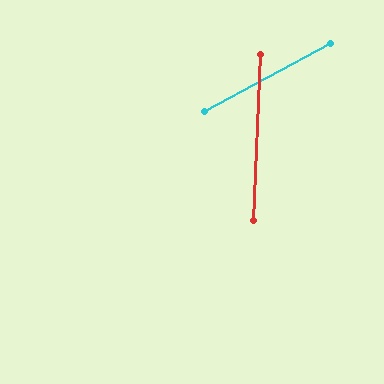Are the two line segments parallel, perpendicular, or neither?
Neither parallel nor perpendicular — they differ by about 59°.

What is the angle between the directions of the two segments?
Approximately 59 degrees.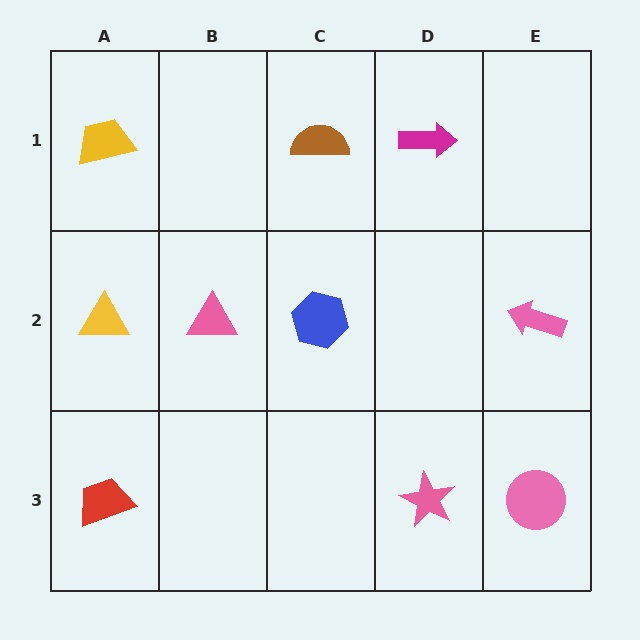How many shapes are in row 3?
3 shapes.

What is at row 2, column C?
A blue hexagon.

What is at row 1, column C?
A brown semicircle.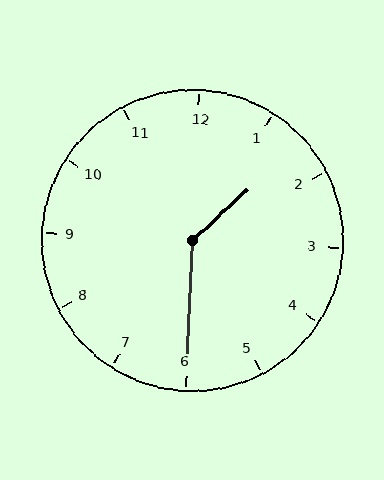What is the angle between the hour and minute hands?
Approximately 135 degrees.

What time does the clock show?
1:30.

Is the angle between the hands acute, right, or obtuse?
It is obtuse.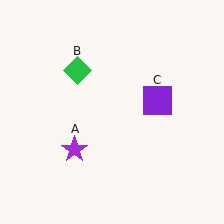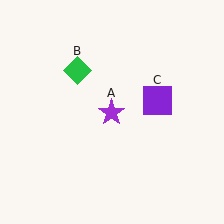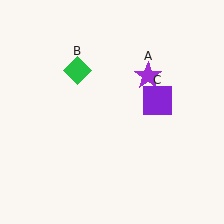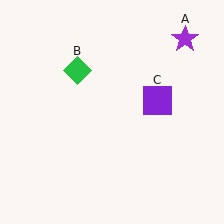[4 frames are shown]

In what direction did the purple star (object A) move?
The purple star (object A) moved up and to the right.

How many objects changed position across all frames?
1 object changed position: purple star (object A).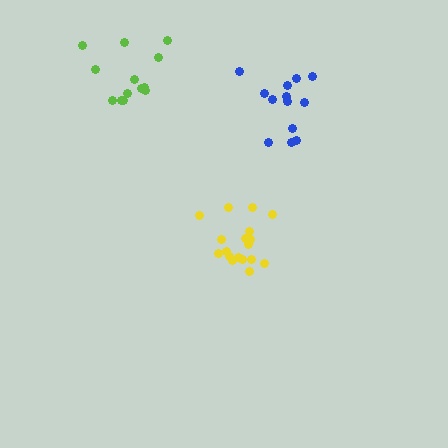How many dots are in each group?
Group 1: 13 dots, Group 2: 13 dots, Group 3: 18 dots (44 total).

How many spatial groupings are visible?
There are 3 spatial groupings.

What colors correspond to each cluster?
The clusters are colored: lime, blue, yellow.